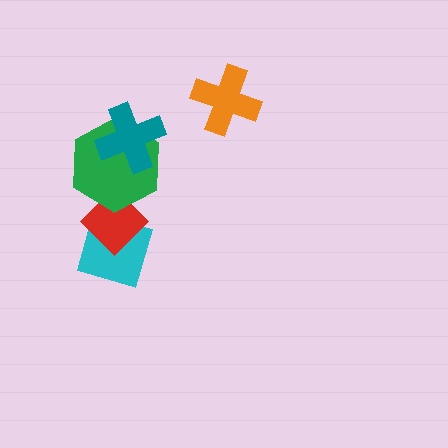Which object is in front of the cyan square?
The red diamond is in front of the cyan square.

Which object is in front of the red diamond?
The green hexagon is in front of the red diamond.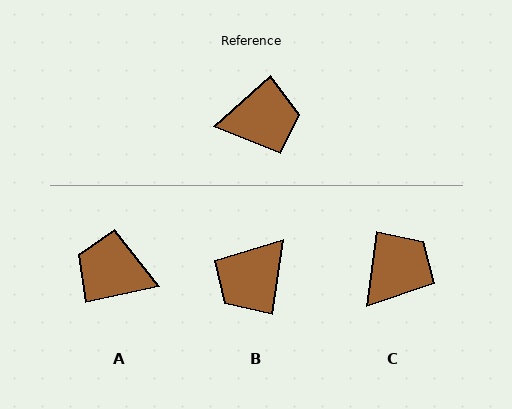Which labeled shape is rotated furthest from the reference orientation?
A, about 151 degrees away.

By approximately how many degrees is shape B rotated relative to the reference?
Approximately 141 degrees clockwise.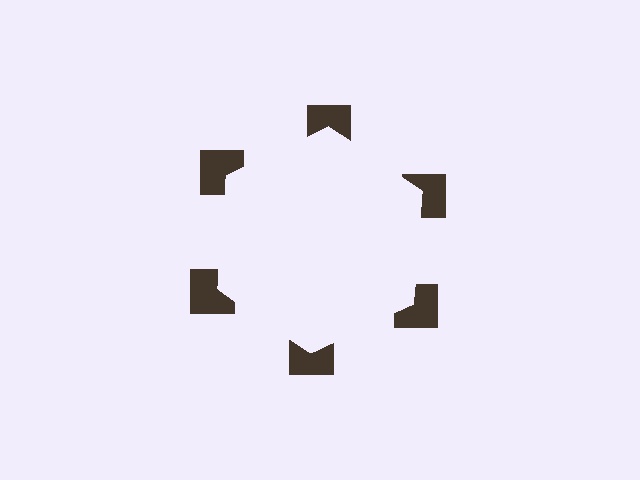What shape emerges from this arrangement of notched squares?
An illusory hexagon — its edges are inferred from the aligned wedge cuts in the notched squares, not physically drawn.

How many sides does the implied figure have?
6 sides.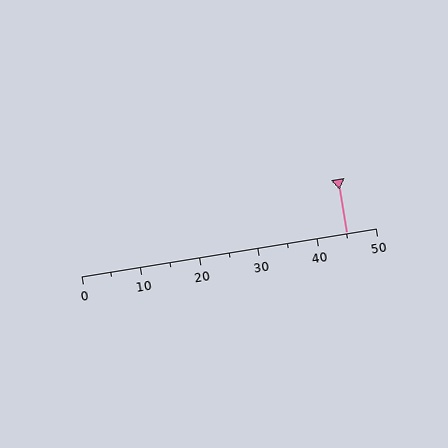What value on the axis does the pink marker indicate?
The marker indicates approximately 45.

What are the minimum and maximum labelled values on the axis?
The axis runs from 0 to 50.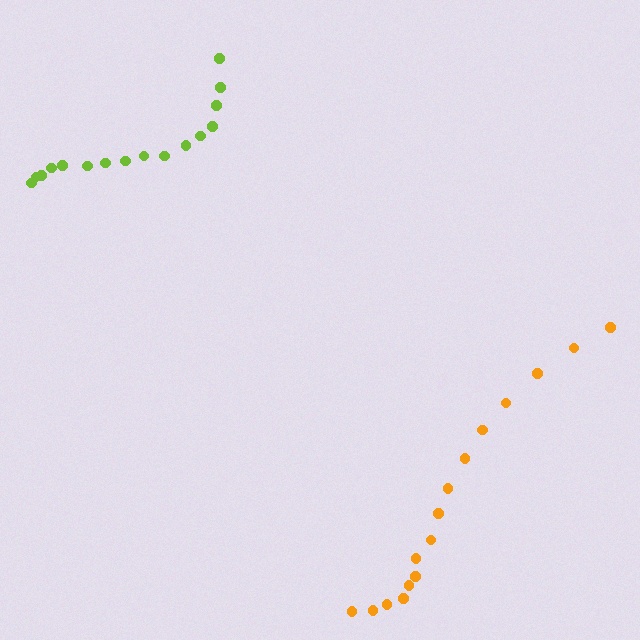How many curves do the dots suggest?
There are 2 distinct paths.